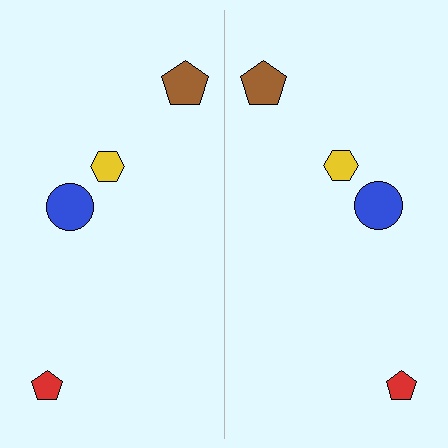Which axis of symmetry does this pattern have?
The pattern has a vertical axis of symmetry running through the center of the image.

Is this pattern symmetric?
Yes, this pattern has bilateral (reflection) symmetry.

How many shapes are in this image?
There are 8 shapes in this image.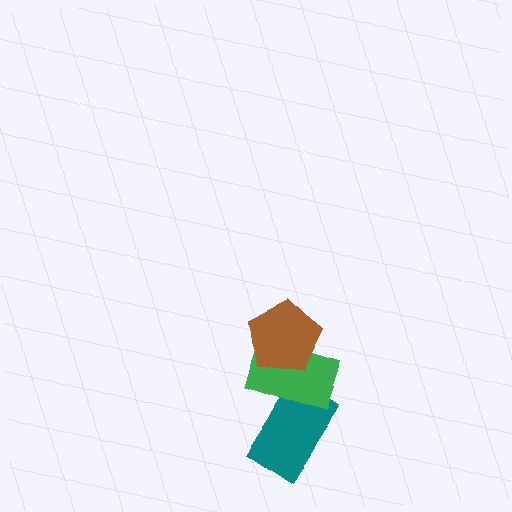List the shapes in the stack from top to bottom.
From top to bottom: the brown pentagon, the green rectangle, the teal rectangle.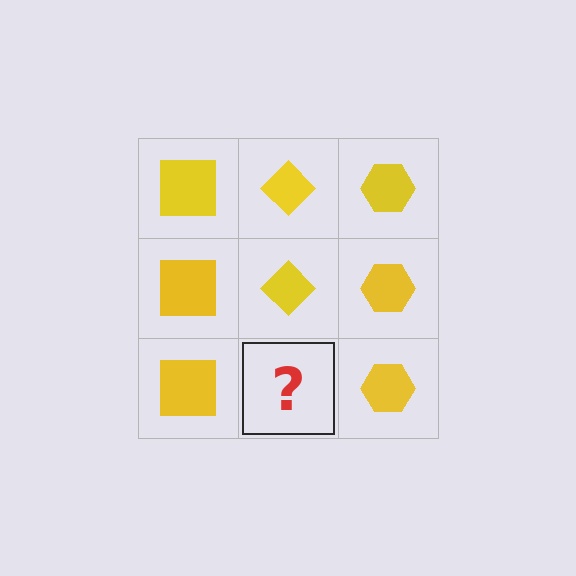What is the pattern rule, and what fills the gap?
The rule is that each column has a consistent shape. The gap should be filled with a yellow diamond.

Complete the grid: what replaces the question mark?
The question mark should be replaced with a yellow diamond.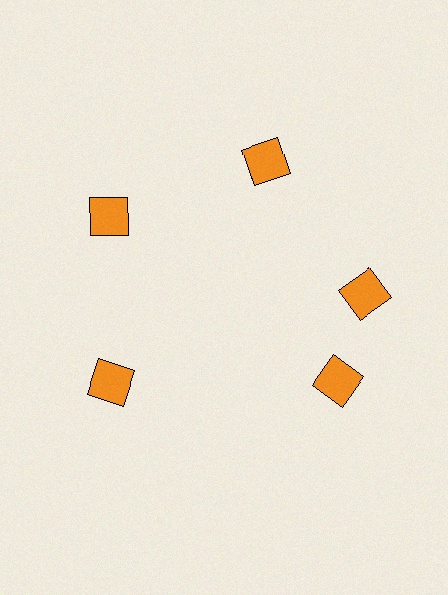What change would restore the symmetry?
The symmetry would be restored by rotating it back into even spacing with its neighbors so that all 5 squares sit at equal angles and equal distance from the center.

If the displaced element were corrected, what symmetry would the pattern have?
It would have 5-fold rotational symmetry — the pattern would map onto itself every 72 degrees.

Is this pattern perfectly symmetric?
No. The 5 orange squares are arranged in a ring, but one element near the 5 o'clock position is rotated out of alignment along the ring, breaking the 5-fold rotational symmetry.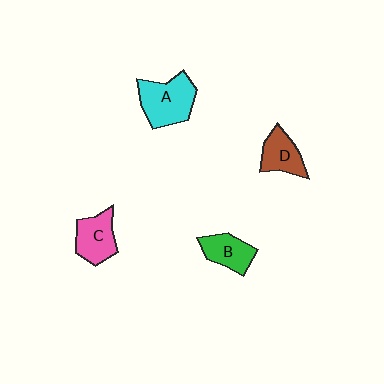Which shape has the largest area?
Shape A (cyan).